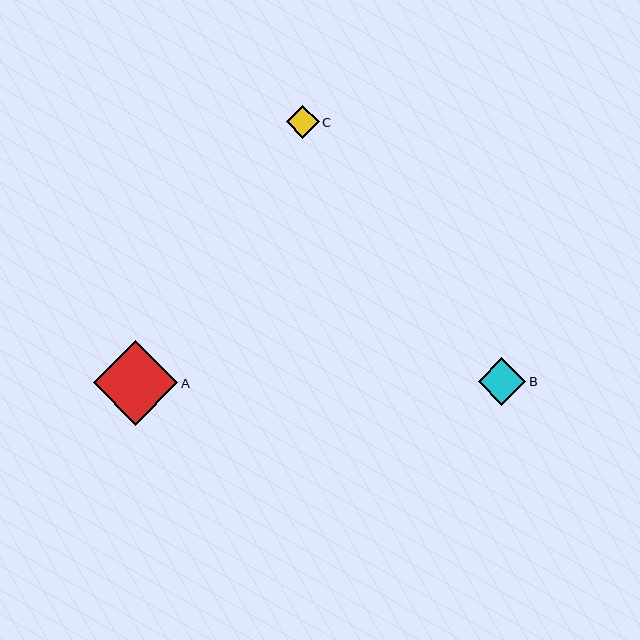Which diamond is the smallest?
Diamond C is the smallest with a size of approximately 33 pixels.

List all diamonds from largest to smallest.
From largest to smallest: A, B, C.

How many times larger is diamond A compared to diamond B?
Diamond A is approximately 1.8 times the size of diamond B.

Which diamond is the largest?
Diamond A is the largest with a size of approximately 84 pixels.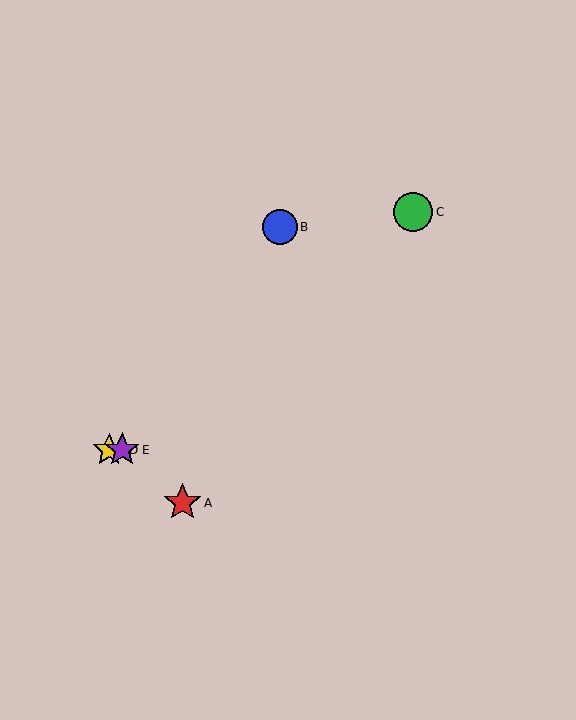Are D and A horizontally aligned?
No, D is at y≈450 and A is at y≈503.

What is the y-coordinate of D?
Object D is at y≈450.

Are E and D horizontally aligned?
Yes, both are at y≈450.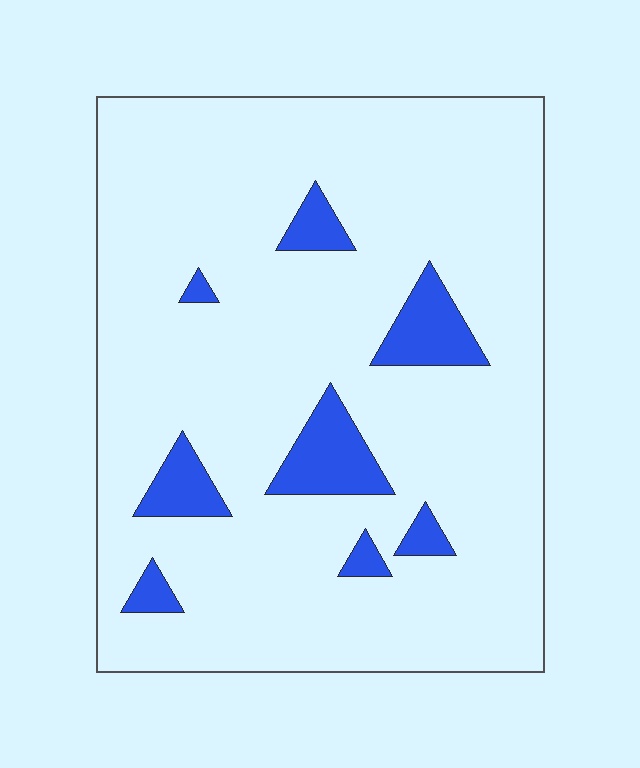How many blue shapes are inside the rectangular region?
8.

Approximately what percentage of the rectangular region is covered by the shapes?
Approximately 10%.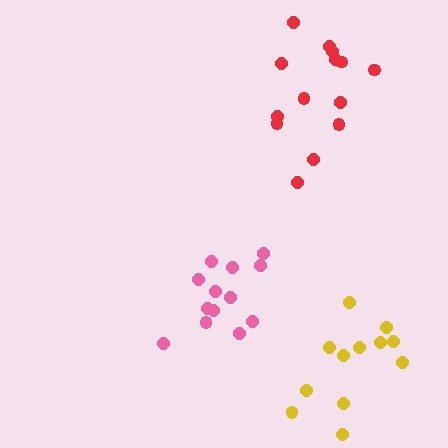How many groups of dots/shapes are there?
There are 3 groups.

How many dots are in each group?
Group 1: 13 dots, Group 2: 12 dots, Group 3: 14 dots (39 total).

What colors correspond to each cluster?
The clusters are colored: pink, yellow, red.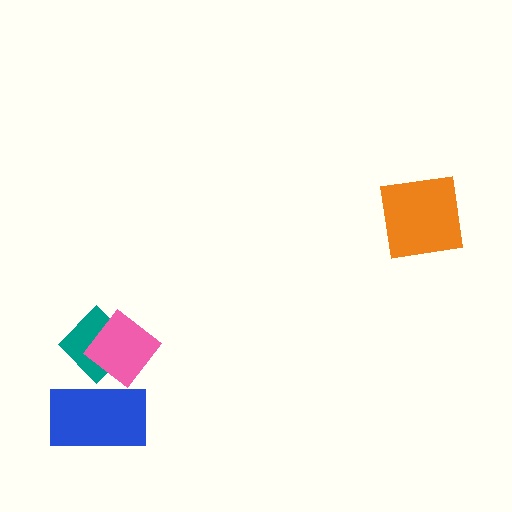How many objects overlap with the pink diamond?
1 object overlaps with the pink diamond.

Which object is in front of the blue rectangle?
The teal diamond is in front of the blue rectangle.